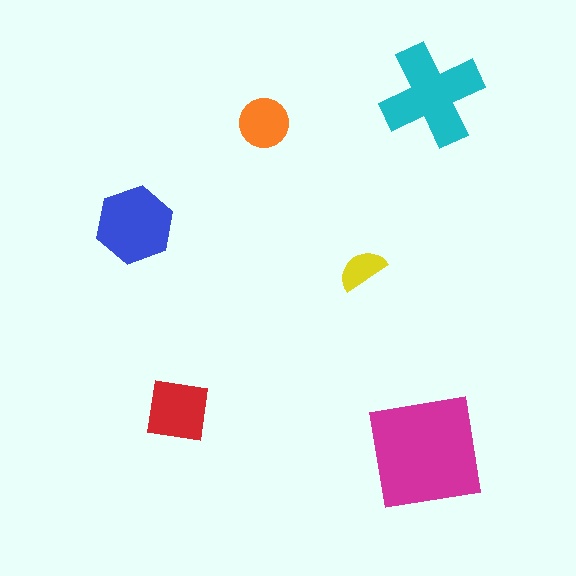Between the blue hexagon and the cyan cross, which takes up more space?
The cyan cross.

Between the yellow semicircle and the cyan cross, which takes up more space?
The cyan cross.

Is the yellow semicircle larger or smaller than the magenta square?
Smaller.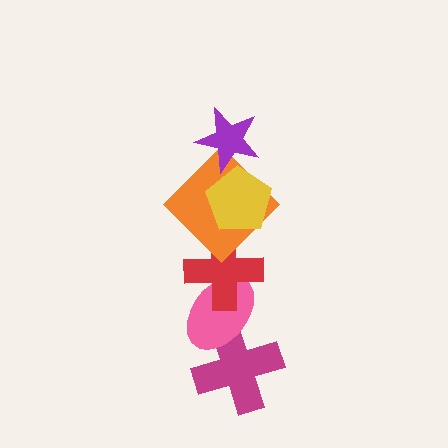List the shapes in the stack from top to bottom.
From top to bottom: the purple star, the yellow pentagon, the orange diamond, the red cross, the pink ellipse, the magenta cross.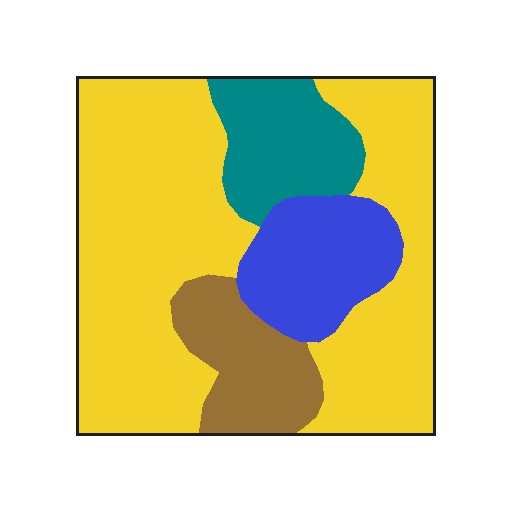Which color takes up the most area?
Yellow, at roughly 60%.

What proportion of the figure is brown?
Brown takes up less than a sixth of the figure.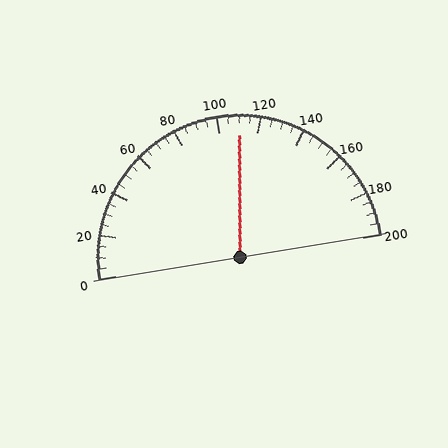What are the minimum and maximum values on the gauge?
The gauge ranges from 0 to 200.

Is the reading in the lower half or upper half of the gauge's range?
The reading is in the upper half of the range (0 to 200).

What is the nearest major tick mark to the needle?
The nearest major tick mark is 120.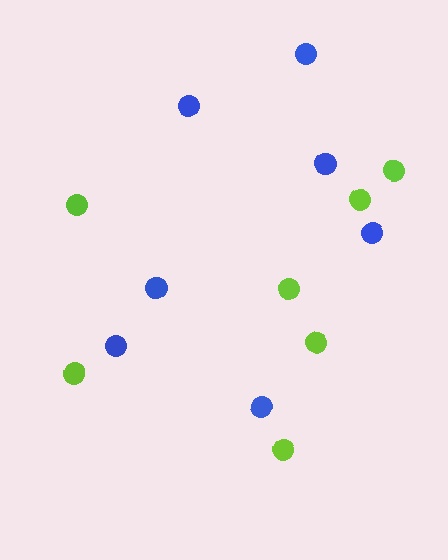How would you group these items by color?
There are 2 groups: one group of blue circles (7) and one group of lime circles (7).